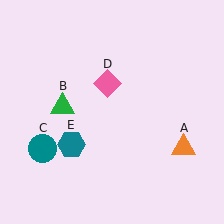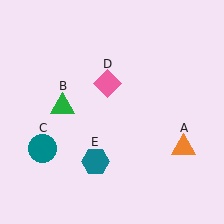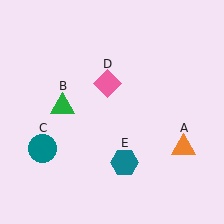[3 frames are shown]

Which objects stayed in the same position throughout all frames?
Orange triangle (object A) and green triangle (object B) and teal circle (object C) and pink diamond (object D) remained stationary.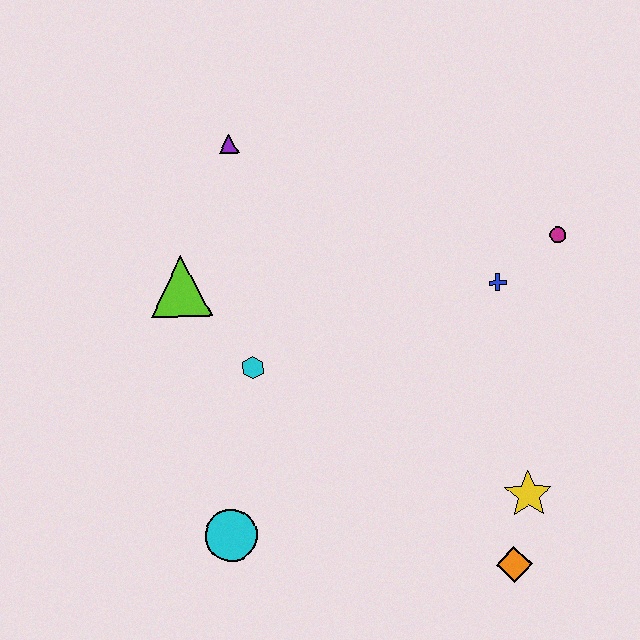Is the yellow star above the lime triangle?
No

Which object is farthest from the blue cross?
The cyan circle is farthest from the blue cross.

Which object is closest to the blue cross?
The magenta circle is closest to the blue cross.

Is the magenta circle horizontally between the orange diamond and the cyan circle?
No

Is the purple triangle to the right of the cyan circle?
Yes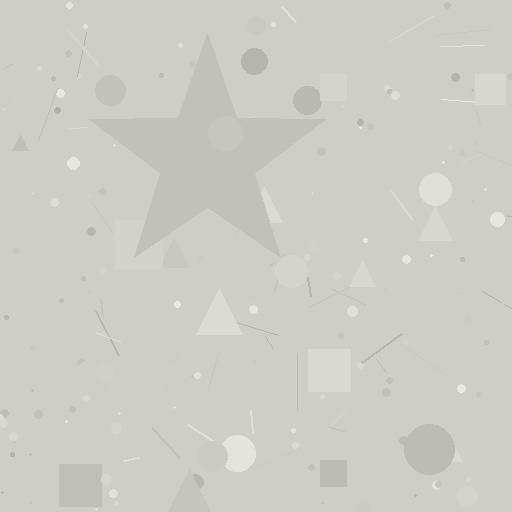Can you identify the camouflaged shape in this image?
The camouflaged shape is a star.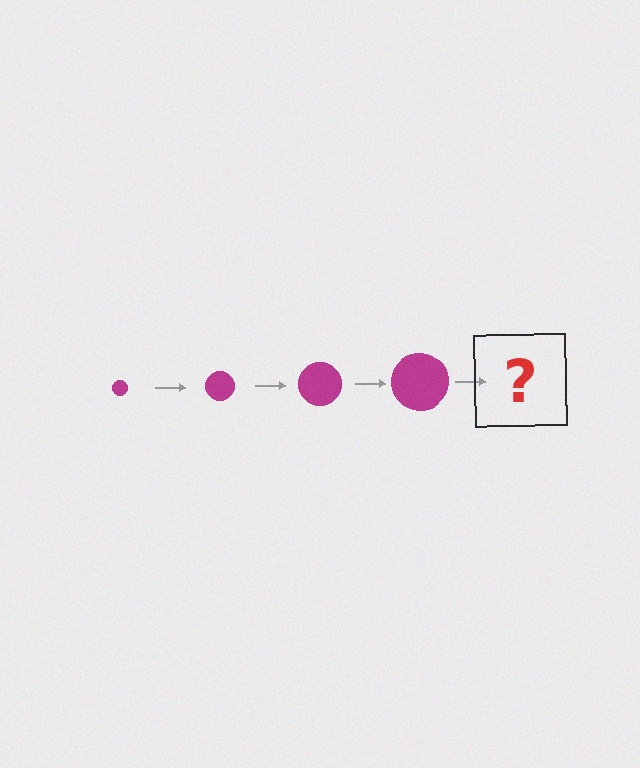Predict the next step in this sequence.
The next step is a magenta circle, larger than the previous one.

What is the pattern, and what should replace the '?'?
The pattern is that the circle gets progressively larger each step. The '?' should be a magenta circle, larger than the previous one.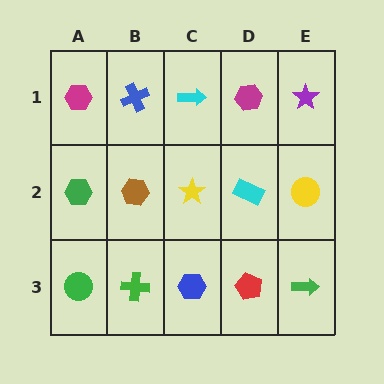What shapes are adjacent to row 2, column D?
A magenta hexagon (row 1, column D), a red pentagon (row 3, column D), a yellow star (row 2, column C), a yellow circle (row 2, column E).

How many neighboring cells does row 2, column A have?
3.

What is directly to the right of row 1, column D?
A purple star.